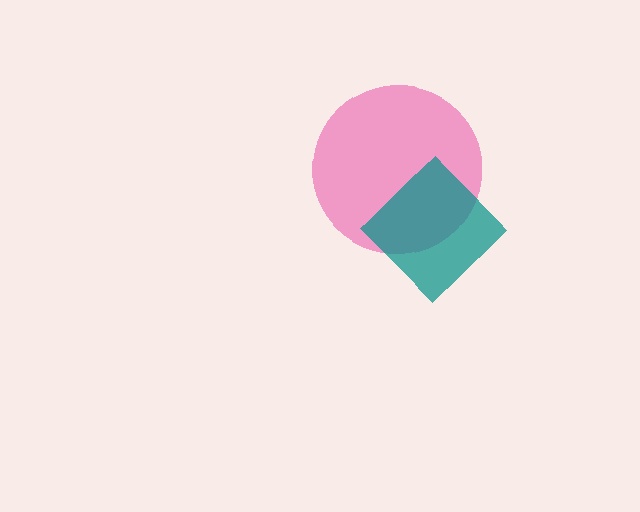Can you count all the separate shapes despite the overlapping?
Yes, there are 2 separate shapes.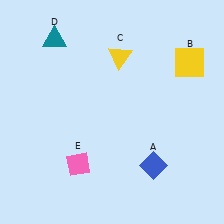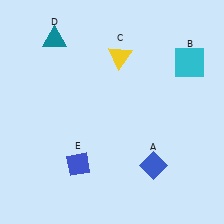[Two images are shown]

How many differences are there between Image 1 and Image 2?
There are 2 differences between the two images.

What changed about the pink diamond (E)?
In Image 1, E is pink. In Image 2, it changed to blue.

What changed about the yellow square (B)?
In Image 1, B is yellow. In Image 2, it changed to cyan.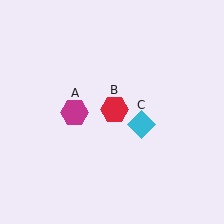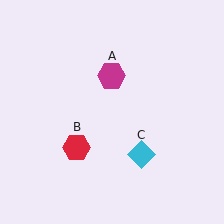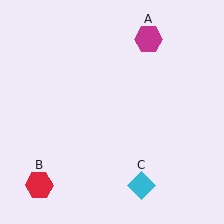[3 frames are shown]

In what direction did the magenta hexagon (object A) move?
The magenta hexagon (object A) moved up and to the right.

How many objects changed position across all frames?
3 objects changed position: magenta hexagon (object A), red hexagon (object B), cyan diamond (object C).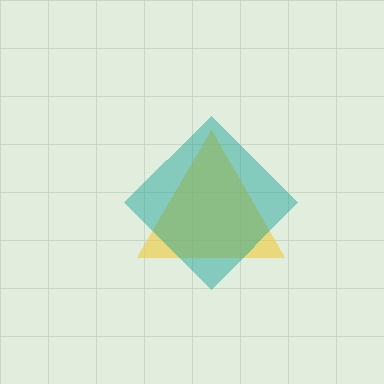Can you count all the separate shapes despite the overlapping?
Yes, there are 2 separate shapes.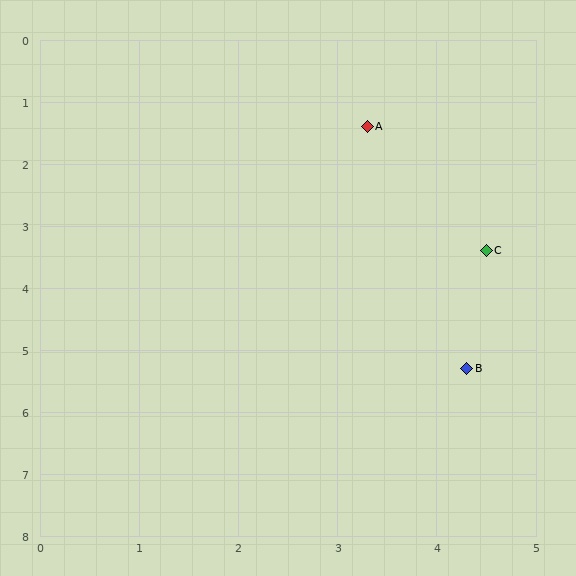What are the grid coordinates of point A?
Point A is at approximately (3.3, 1.4).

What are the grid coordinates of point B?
Point B is at approximately (4.3, 5.3).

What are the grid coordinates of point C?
Point C is at approximately (4.5, 3.4).